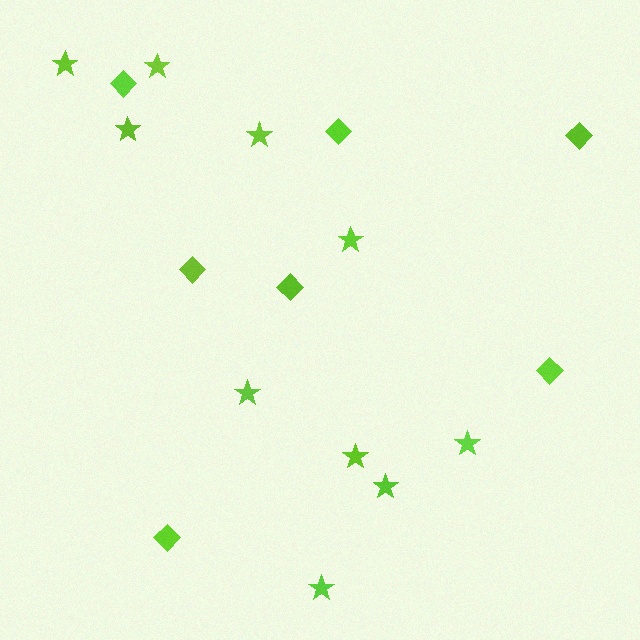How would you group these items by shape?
There are 2 groups: one group of stars (10) and one group of diamonds (7).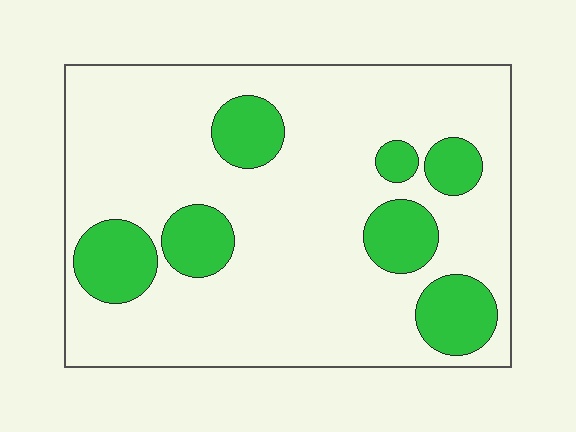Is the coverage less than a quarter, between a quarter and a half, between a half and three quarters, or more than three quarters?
Less than a quarter.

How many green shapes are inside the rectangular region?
7.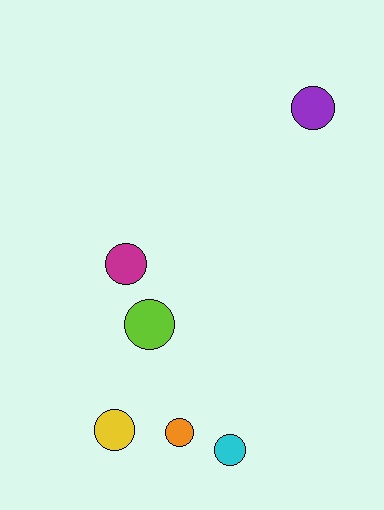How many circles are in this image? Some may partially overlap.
There are 6 circles.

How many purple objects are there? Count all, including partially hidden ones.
There is 1 purple object.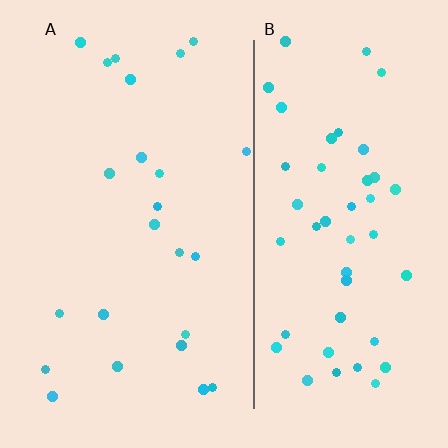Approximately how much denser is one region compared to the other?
Approximately 2.1× — region B over region A.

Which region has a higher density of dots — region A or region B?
B (the right).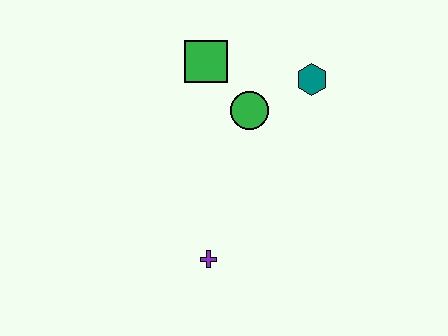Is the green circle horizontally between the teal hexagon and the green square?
Yes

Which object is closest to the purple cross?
The green circle is closest to the purple cross.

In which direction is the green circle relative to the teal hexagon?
The green circle is to the left of the teal hexagon.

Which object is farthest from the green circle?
The purple cross is farthest from the green circle.